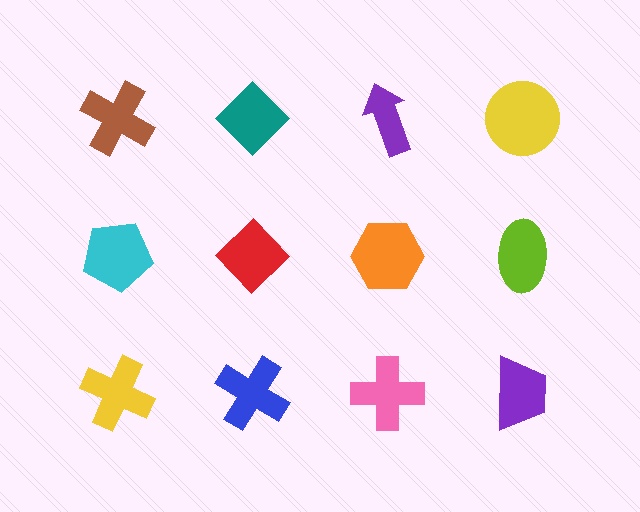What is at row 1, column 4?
A yellow circle.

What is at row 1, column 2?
A teal diamond.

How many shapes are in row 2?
4 shapes.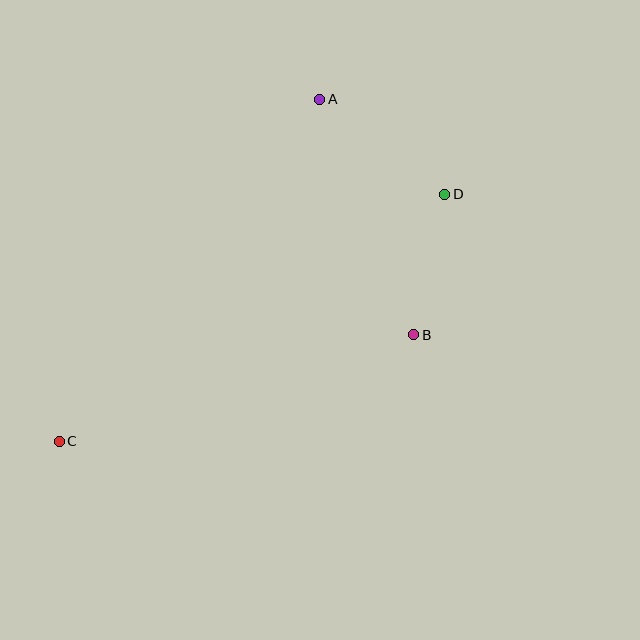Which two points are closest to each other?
Points B and D are closest to each other.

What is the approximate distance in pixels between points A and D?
The distance between A and D is approximately 157 pixels.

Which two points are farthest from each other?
Points C and D are farthest from each other.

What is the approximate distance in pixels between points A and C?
The distance between A and C is approximately 430 pixels.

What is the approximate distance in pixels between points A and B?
The distance between A and B is approximately 253 pixels.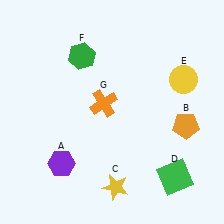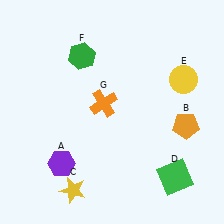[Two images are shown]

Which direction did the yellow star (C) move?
The yellow star (C) moved left.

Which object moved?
The yellow star (C) moved left.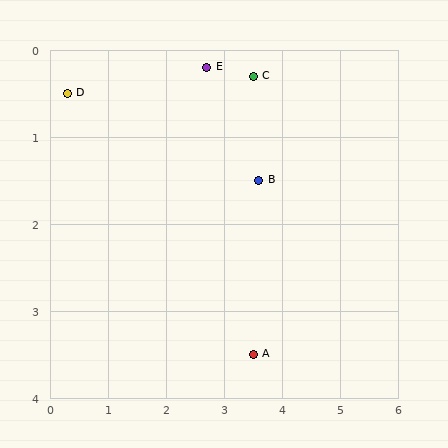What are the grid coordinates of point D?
Point D is at approximately (0.3, 0.5).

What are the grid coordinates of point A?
Point A is at approximately (3.5, 3.5).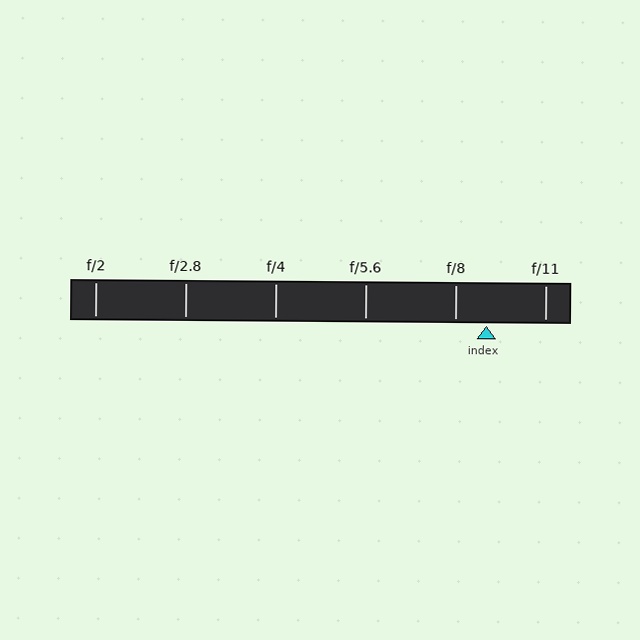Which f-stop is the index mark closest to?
The index mark is closest to f/8.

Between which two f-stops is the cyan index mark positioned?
The index mark is between f/8 and f/11.